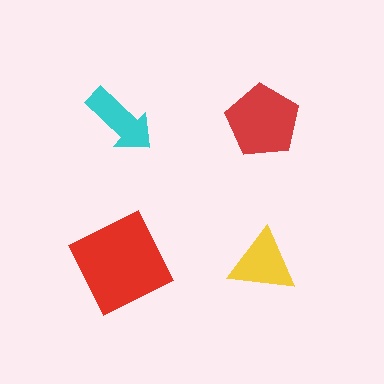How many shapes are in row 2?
2 shapes.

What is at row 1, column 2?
A red pentagon.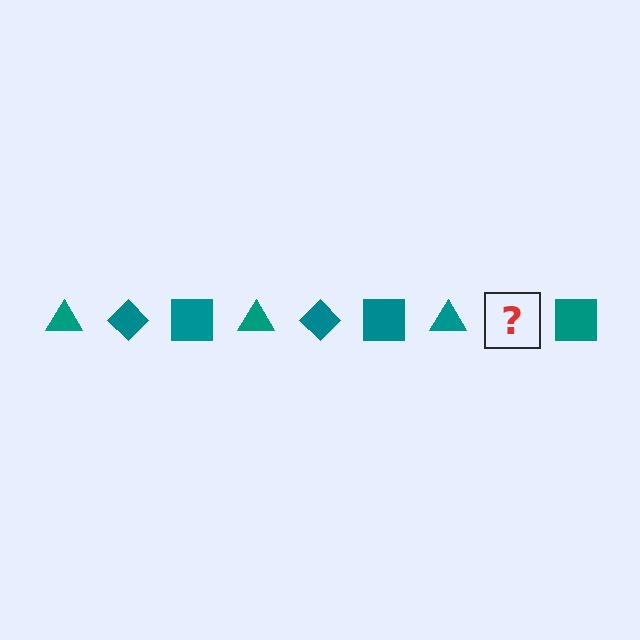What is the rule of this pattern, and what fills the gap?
The rule is that the pattern cycles through triangle, diamond, square shapes in teal. The gap should be filled with a teal diamond.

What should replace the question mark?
The question mark should be replaced with a teal diamond.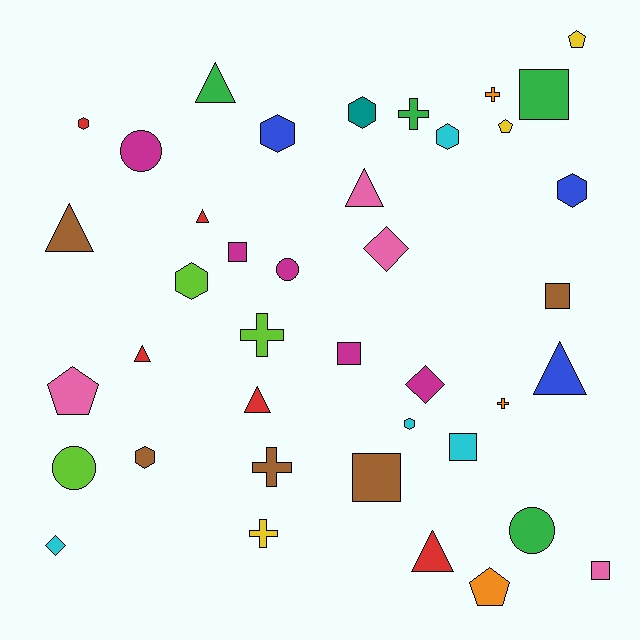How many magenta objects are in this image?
There are 5 magenta objects.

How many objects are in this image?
There are 40 objects.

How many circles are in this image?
There are 4 circles.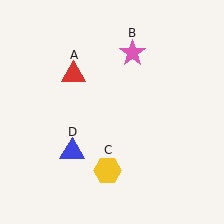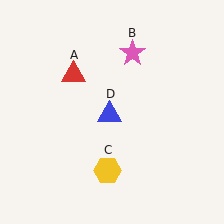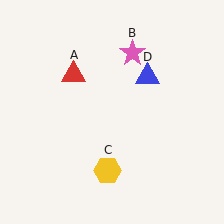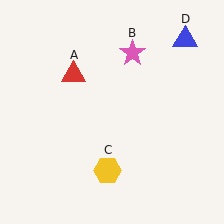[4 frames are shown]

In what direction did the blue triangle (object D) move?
The blue triangle (object D) moved up and to the right.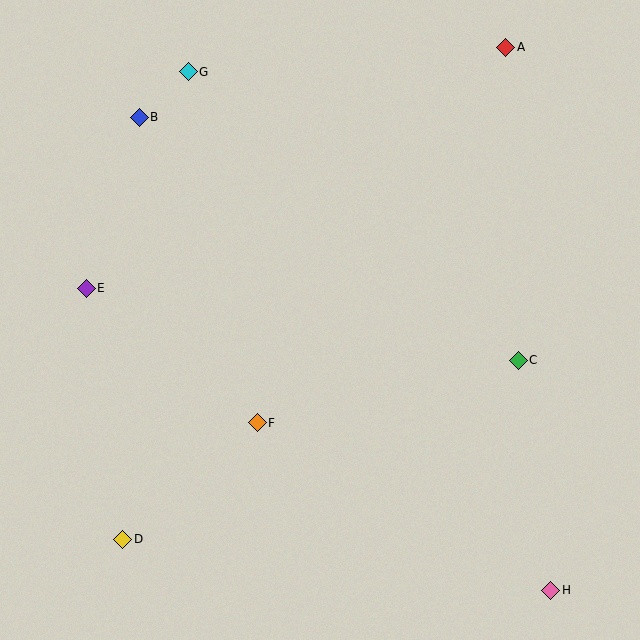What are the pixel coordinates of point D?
Point D is at (123, 539).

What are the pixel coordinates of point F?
Point F is at (257, 423).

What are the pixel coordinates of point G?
Point G is at (188, 72).